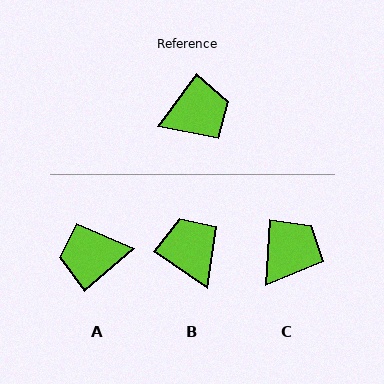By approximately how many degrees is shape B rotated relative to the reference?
Approximately 92 degrees counter-clockwise.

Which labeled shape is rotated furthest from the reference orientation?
A, about 167 degrees away.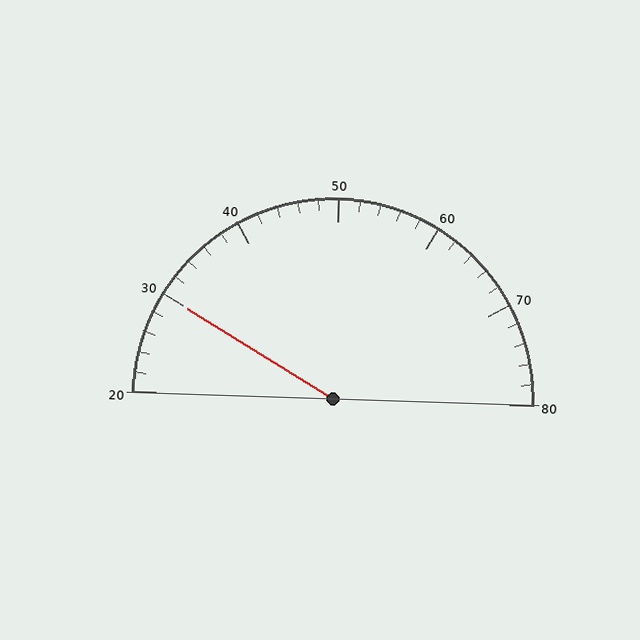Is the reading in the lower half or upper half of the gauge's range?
The reading is in the lower half of the range (20 to 80).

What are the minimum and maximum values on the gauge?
The gauge ranges from 20 to 80.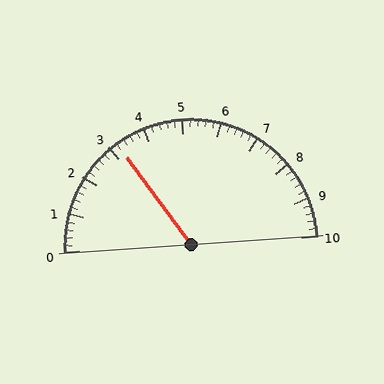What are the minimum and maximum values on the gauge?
The gauge ranges from 0 to 10.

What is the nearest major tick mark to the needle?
The nearest major tick mark is 3.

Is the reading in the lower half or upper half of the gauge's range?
The reading is in the lower half of the range (0 to 10).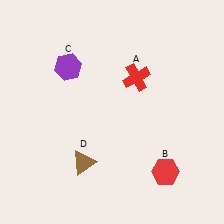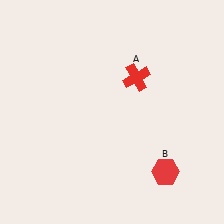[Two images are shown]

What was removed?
The purple hexagon (C), the brown triangle (D) were removed in Image 2.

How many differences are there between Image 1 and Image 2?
There are 2 differences between the two images.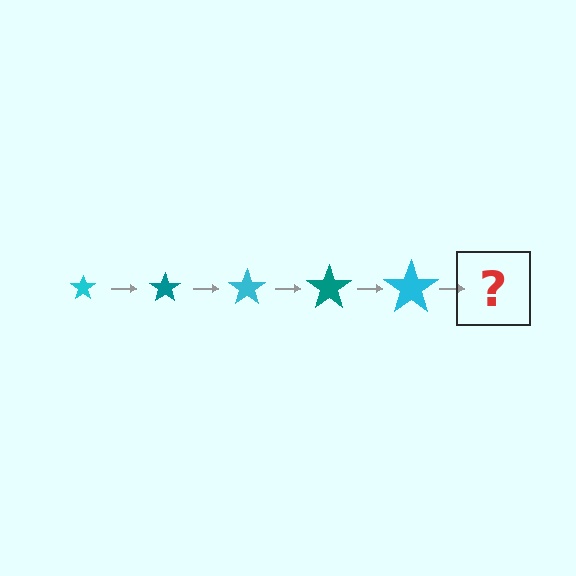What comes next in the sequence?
The next element should be a teal star, larger than the previous one.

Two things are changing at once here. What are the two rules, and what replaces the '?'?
The two rules are that the star grows larger each step and the color cycles through cyan and teal. The '?' should be a teal star, larger than the previous one.